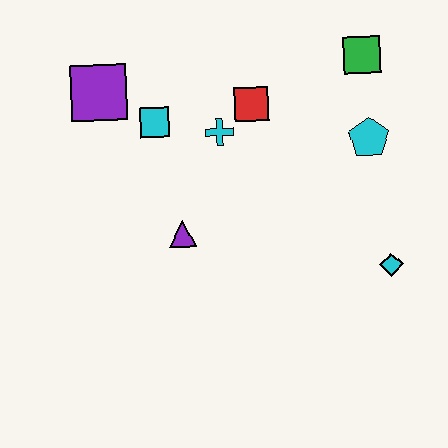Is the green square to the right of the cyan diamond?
No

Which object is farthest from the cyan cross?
The cyan diamond is farthest from the cyan cross.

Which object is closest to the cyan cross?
The red square is closest to the cyan cross.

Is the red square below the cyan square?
No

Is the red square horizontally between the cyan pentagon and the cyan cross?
Yes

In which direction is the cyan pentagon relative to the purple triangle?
The cyan pentagon is to the right of the purple triangle.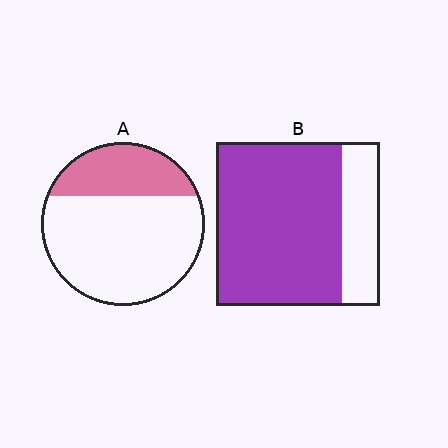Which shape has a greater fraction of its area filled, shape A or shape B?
Shape B.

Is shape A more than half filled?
No.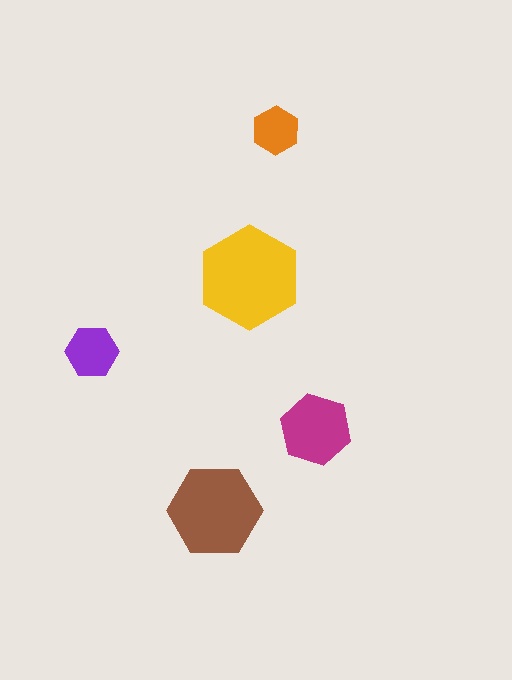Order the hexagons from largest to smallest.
the yellow one, the brown one, the magenta one, the purple one, the orange one.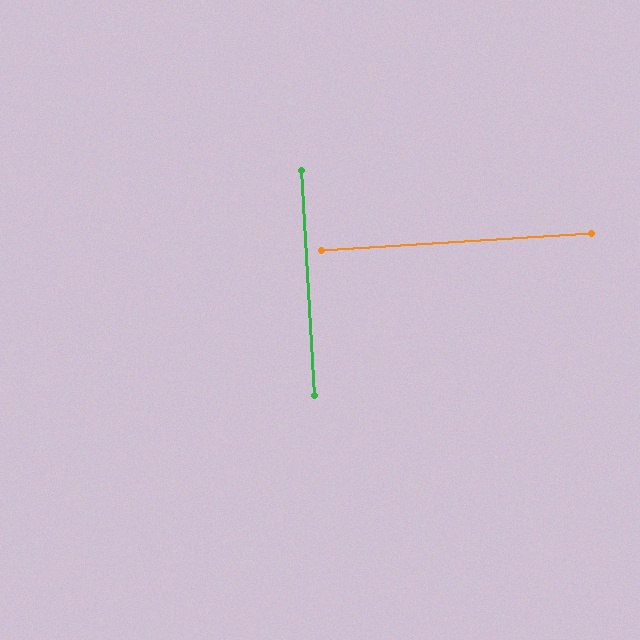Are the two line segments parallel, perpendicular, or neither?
Perpendicular — they meet at approximately 90°.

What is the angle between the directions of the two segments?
Approximately 90 degrees.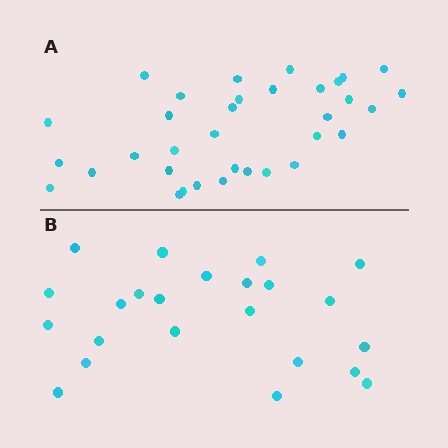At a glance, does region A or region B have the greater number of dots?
Region A (the top region) has more dots.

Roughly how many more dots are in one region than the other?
Region A has roughly 12 or so more dots than region B.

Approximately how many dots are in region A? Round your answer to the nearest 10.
About 30 dots. (The exact count is 34, which rounds to 30.)